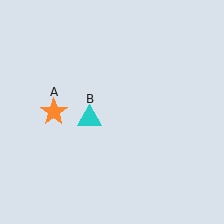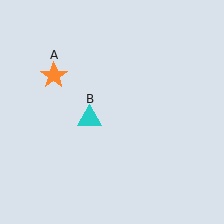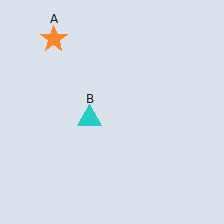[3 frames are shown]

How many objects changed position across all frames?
1 object changed position: orange star (object A).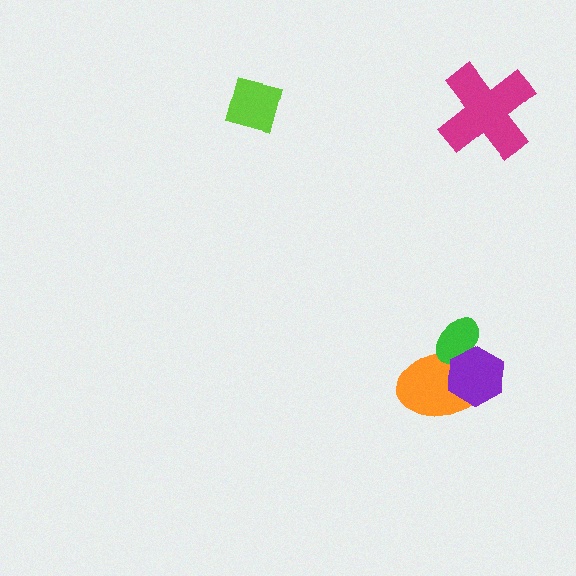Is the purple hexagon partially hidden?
No, no other shape covers it.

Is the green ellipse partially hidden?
Yes, it is partially covered by another shape.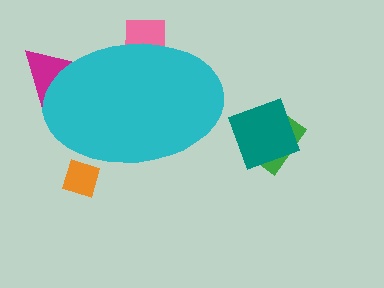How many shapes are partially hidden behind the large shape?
3 shapes are partially hidden.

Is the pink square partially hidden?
Yes, the pink square is partially hidden behind the cyan ellipse.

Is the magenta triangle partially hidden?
Yes, the magenta triangle is partially hidden behind the cyan ellipse.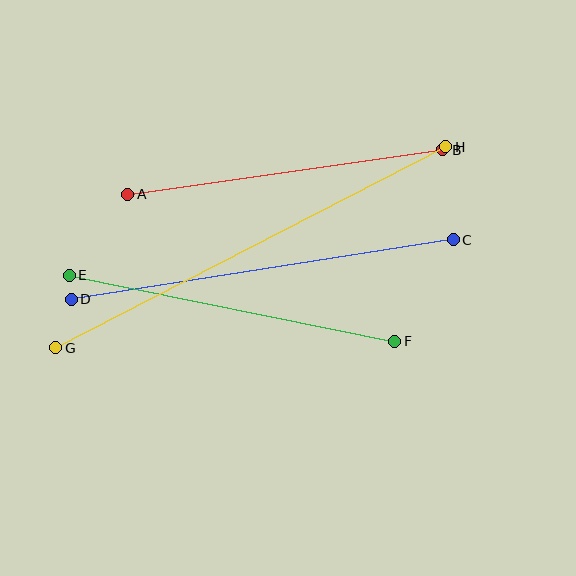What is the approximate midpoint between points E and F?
The midpoint is at approximately (232, 308) pixels.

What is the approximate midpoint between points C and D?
The midpoint is at approximately (262, 270) pixels.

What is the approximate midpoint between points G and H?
The midpoint is at approximately (251, 247) pixels.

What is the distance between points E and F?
The distance is approximately 332 pixels.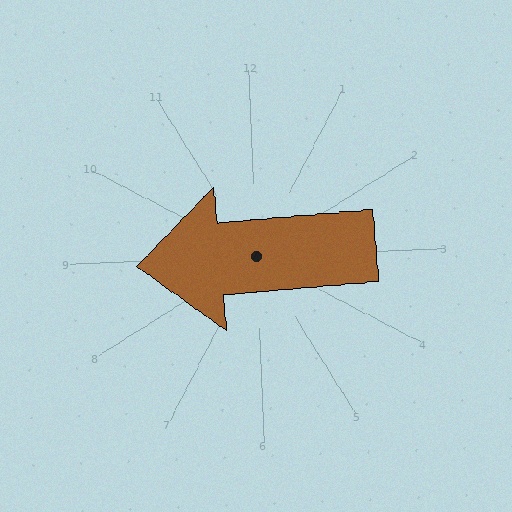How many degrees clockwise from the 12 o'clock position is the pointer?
Approximately 267 degrees.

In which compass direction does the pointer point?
West.